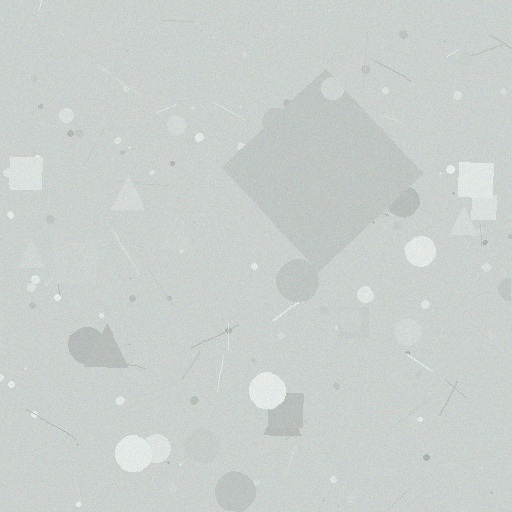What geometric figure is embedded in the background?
A diamond is embedded in the background.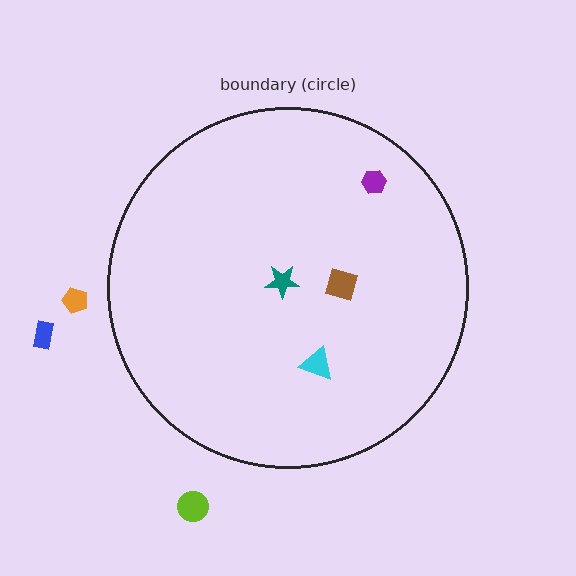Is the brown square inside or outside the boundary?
Inside.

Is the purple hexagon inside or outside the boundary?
Inside.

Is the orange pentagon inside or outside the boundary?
Outside.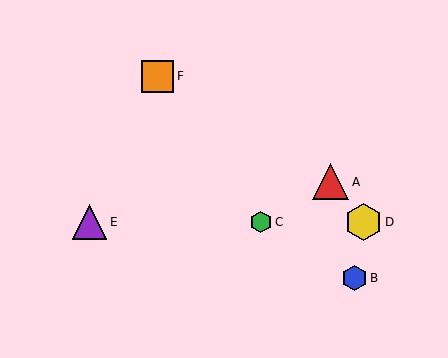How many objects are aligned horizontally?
3 objects (C, D, E) are aligned horizontally.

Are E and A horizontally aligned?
No, E is at y≈222 and A is at y≈182.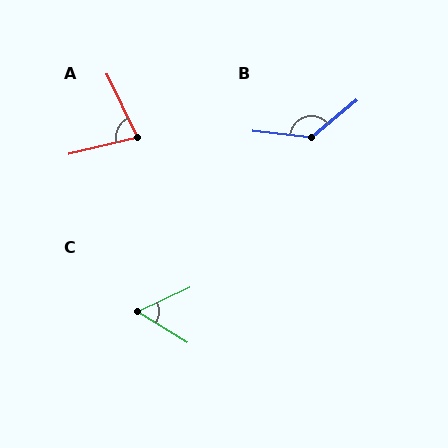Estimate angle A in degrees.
Approximately 79 degrees.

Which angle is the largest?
B, at approximately 134 degrees.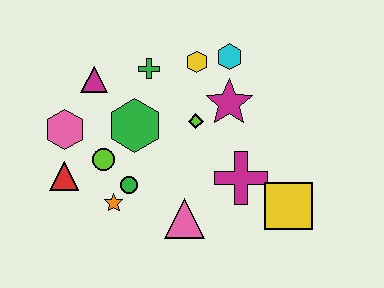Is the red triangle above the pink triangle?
Yes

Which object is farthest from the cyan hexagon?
The red triangle is farthest from the cyan hexagon.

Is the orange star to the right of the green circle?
No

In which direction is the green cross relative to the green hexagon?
The green cross is above the green hexagon.